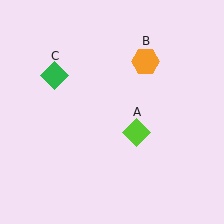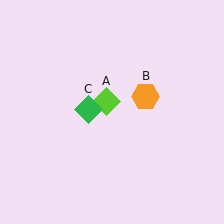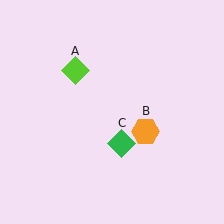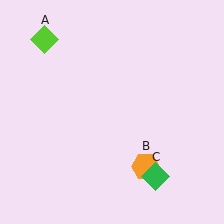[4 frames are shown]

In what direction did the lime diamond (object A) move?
The lime diamond (object A) moved up and to the left.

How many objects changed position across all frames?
3 objects changed position: lime diamond (object A), orange hexagon (object B), green diamond (object C).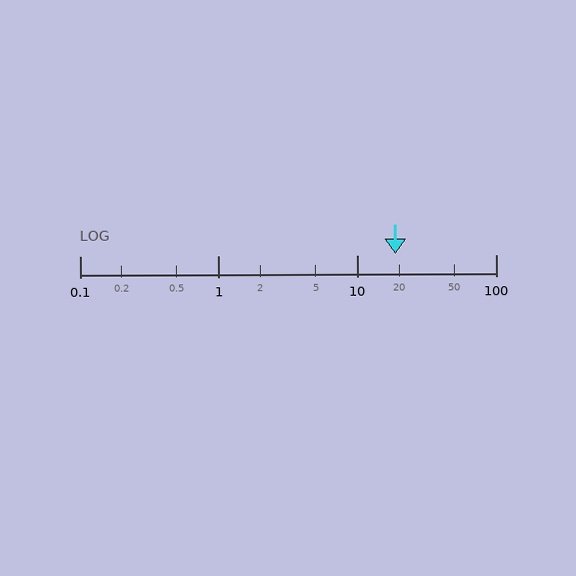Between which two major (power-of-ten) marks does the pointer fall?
The pointer is between 10 and 100.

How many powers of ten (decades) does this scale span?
The scale spans 3 decades, from 0.1 to 100.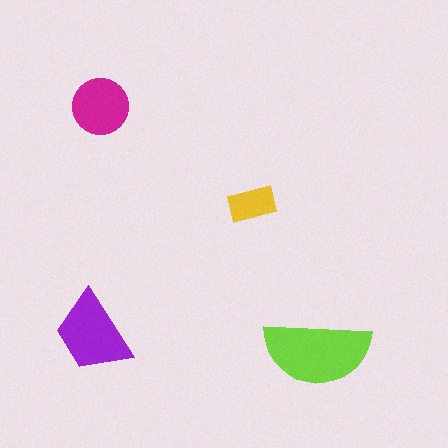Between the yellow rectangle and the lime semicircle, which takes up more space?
The lime semicircle.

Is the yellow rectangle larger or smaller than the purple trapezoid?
Smaller.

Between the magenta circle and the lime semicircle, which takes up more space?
The lime semicircle.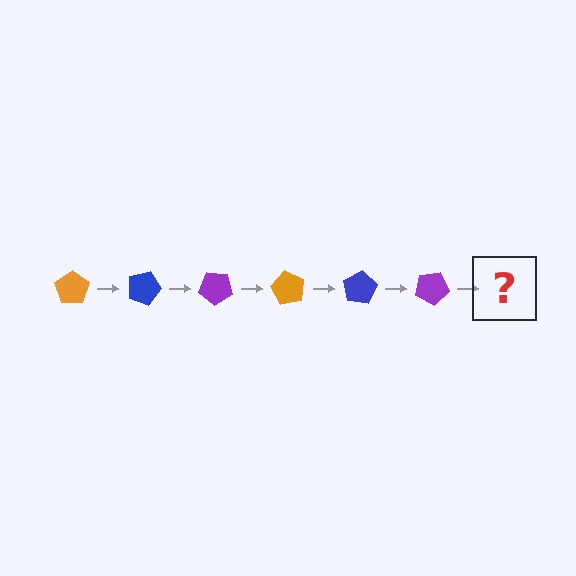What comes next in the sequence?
The next element should be an orange pentagon, rotated 120 degrees from the start.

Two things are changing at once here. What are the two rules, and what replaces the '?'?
The two rules are that it rotates 20 degrees each step and the color cycles through orange, blue, and purple. The '?' should be an orange pentagon, rotated 120 degrees from the start.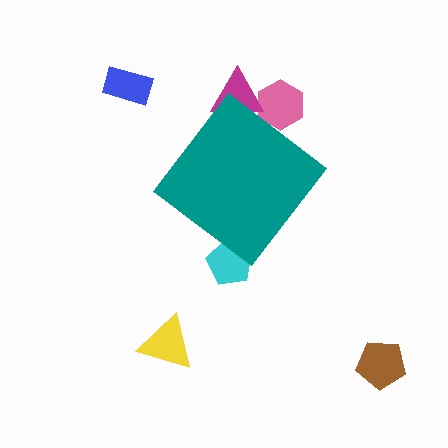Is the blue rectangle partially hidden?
No, the blue rectangle is fully visible.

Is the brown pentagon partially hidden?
No, the brown pentagon is fully visible.